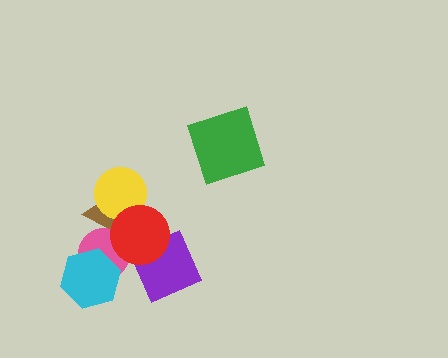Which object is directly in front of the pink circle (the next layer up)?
The brown triangle is directly in front of the pink circle.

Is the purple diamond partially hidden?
Yes, it is partially covered by another shape.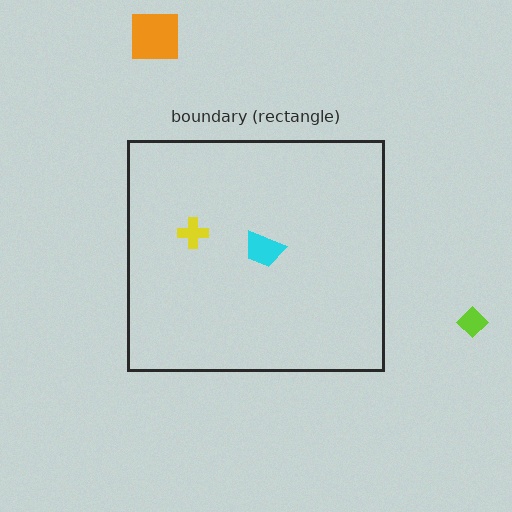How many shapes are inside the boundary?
2 inside, 2 outside.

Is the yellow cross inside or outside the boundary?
Inside.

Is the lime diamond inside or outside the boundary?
Outside.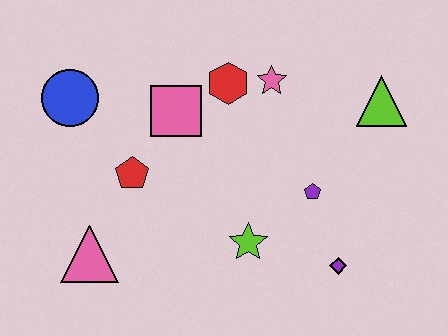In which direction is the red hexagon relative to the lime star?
The red hexagon is above the lime star.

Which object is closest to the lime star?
The purple pentagon is closest to the lime star.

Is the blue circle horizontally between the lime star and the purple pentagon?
No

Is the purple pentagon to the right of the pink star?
Yes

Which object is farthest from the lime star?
The blue circle is farthest from the lime star.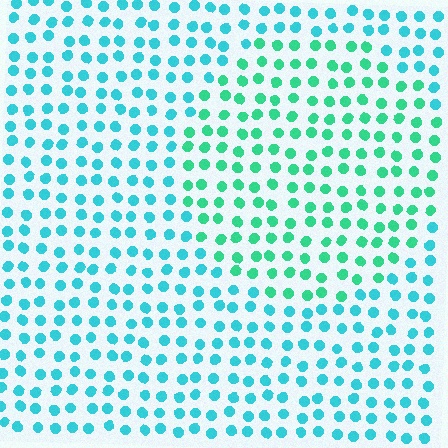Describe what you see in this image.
The image is filled with small cyan elements in a uniform arrangement. A circle-shaped region is visible where the elements are tinted to a slightly different hue, forming a subtle color boundary.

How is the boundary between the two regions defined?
The boundary is defined purely by a slight shift in hue (about 31 degrees). Spacing, size, and orientation are identical on both sides.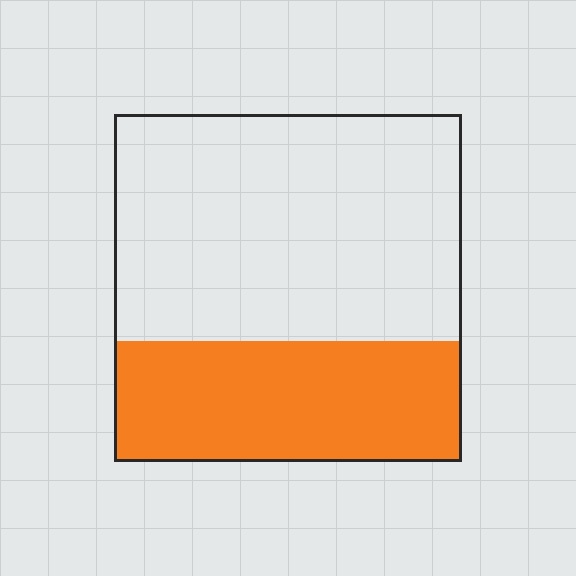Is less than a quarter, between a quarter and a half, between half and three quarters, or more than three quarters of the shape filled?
Between a quarter and a half.